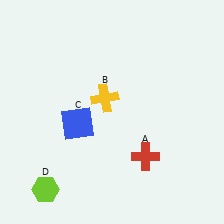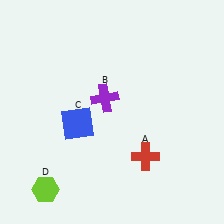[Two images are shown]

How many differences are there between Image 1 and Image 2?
There is 1 difference between the two images.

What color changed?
The cross (B) changed from yellow in Image 1 to purple in Image 2.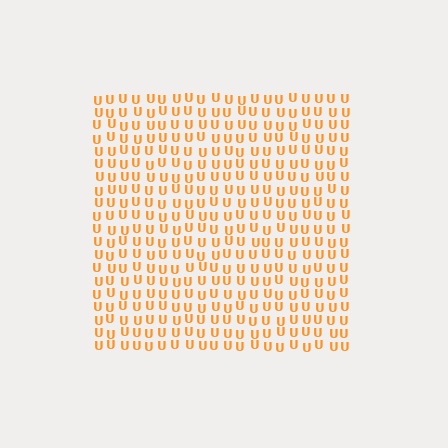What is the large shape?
The large shape is a square.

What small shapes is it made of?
It is made of small letter U's.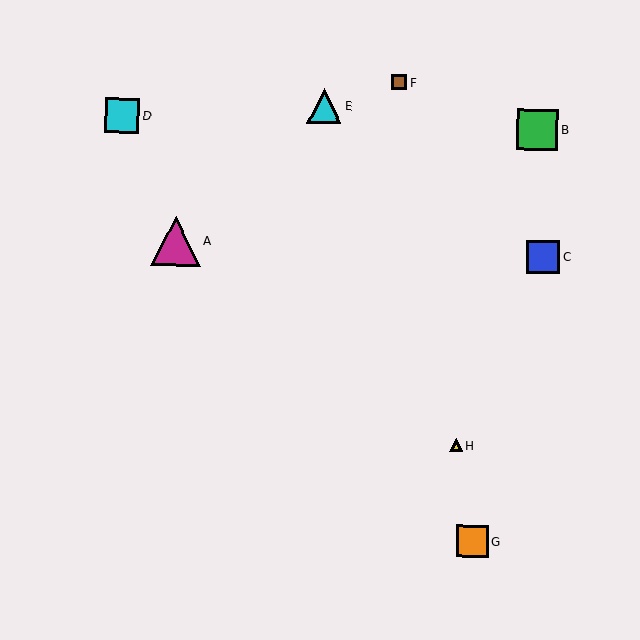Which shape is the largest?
The magenta triangle (labeled A) is the largest.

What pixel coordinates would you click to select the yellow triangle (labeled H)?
Click at (456, 445) to select the yellow triangle H.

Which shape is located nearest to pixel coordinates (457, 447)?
The yellow triangle (labeled H) at (456, 445) is nearest to that location.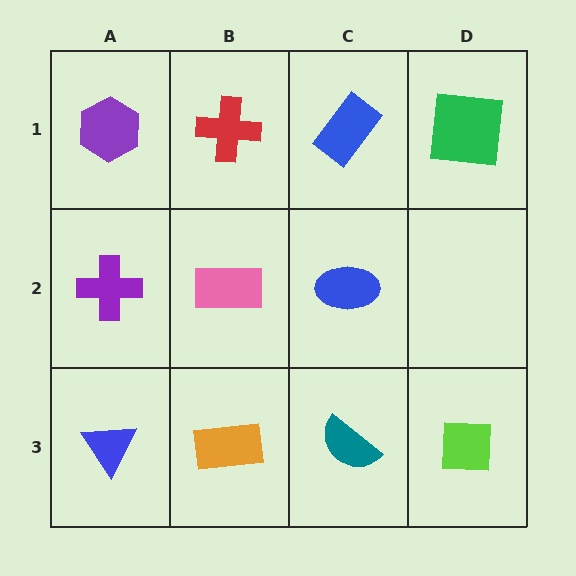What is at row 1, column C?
A blue rectangle.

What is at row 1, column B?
A red cross.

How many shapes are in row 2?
3 shapes.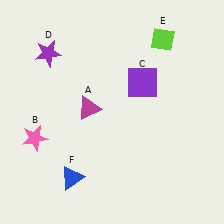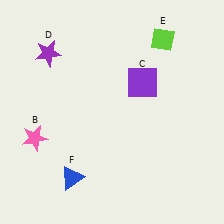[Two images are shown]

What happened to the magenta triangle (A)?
The magenta triangle (A) was removed in Image 2. It was in the top-left area of Image 1.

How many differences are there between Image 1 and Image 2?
There is 1 difference between the two images.